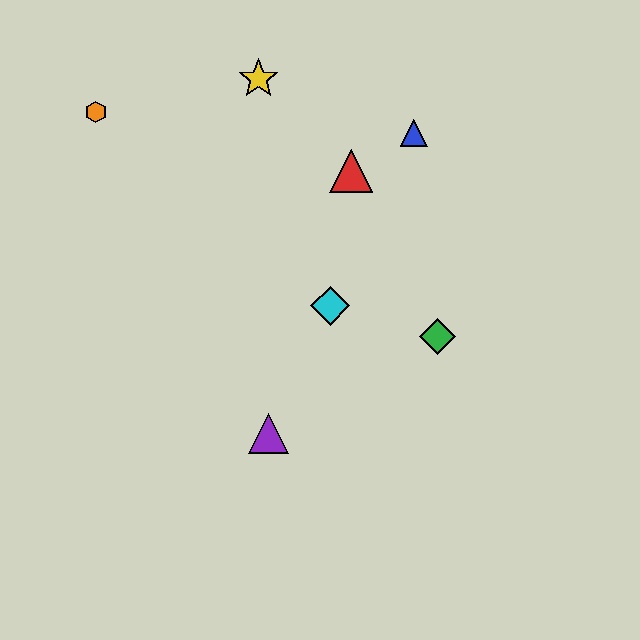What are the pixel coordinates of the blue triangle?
The blue triangle is at (414, 133).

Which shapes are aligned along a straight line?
The blue triangle, the purple triangle, the cyan diamond are aligned along a straight line.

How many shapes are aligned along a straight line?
3 shapes (the blue triangle, the purple triangle, the cyan diamond) are aligned along a straight line.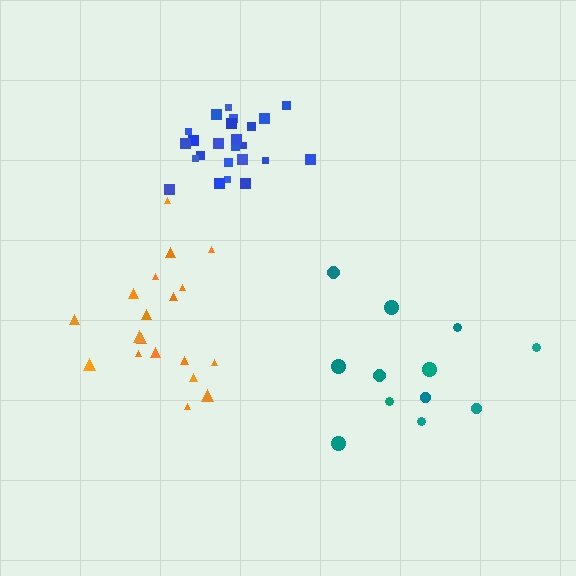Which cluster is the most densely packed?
Blue.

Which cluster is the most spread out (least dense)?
Teal.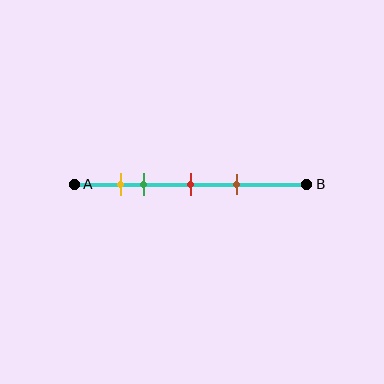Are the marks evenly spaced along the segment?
No, the marks are not evenly spaced.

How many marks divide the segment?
There are 4 marks dividing the segment.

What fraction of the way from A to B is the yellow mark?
The yellow mark is approximately 20% (0.2) of the way from A to B.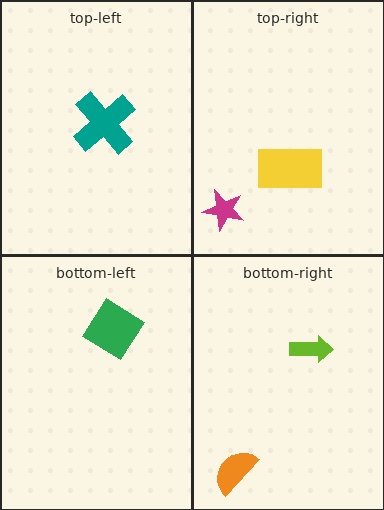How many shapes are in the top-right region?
2.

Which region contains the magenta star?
The top-right region.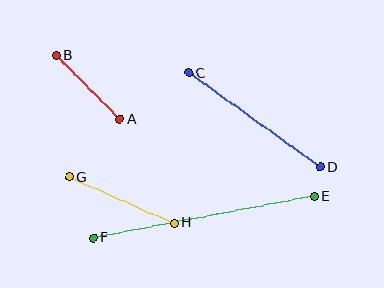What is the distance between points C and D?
The distance is approximately 162 pixels.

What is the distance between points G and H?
The distance is approximately 114 pixels.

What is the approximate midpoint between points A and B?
The midpoint is at approximately (88, 88) pixels.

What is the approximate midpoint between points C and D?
The midpoint is at approximately (254, 120) pixels.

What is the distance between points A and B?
The distance is approximately 90 pixels.